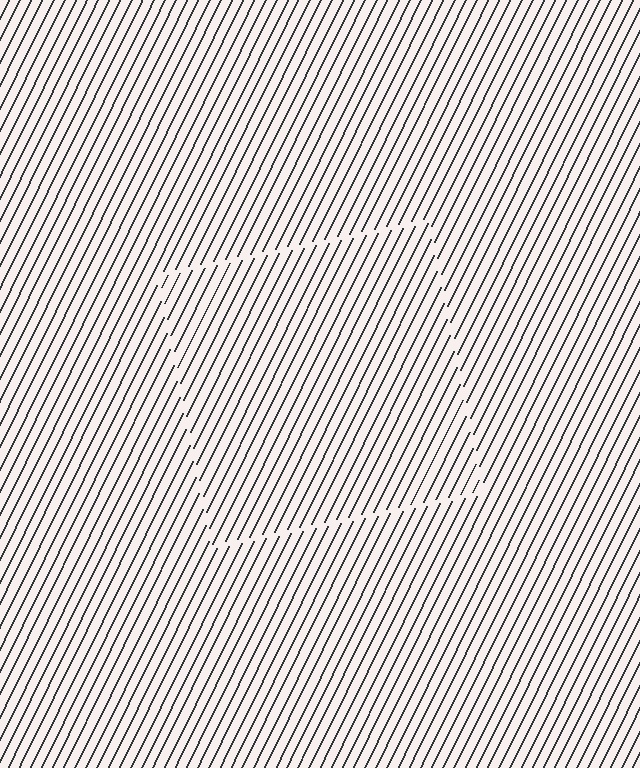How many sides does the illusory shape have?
4 sides — the line-ends trace a square.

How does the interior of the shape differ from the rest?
The interior of the shape contains the same grating, shifted by half a period — the contour is defined by the phase discontinuity where line-ends from the inner and outer gratings abut.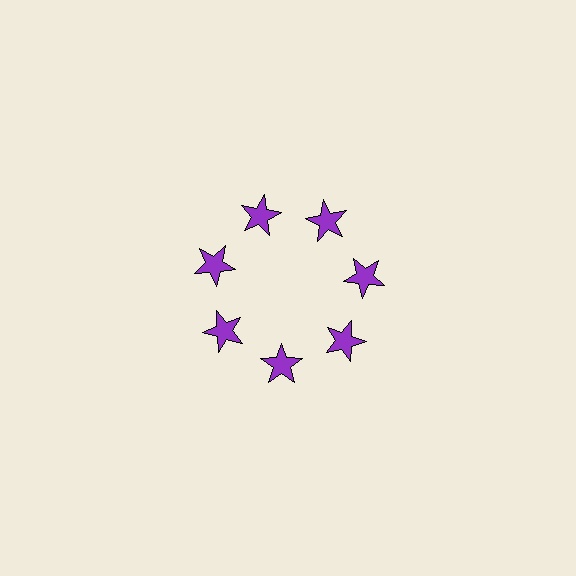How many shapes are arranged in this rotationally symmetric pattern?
There are 7 shapes, arranged in 7 groups of 1.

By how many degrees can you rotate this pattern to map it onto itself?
The pattern maps onto itself every 51 degrees of rotation.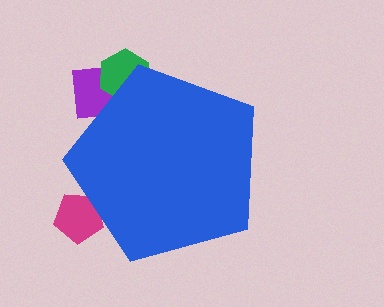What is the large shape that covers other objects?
A blue pentagon.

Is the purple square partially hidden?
Yes, the purple square is partially hidden behind the blue pentagon.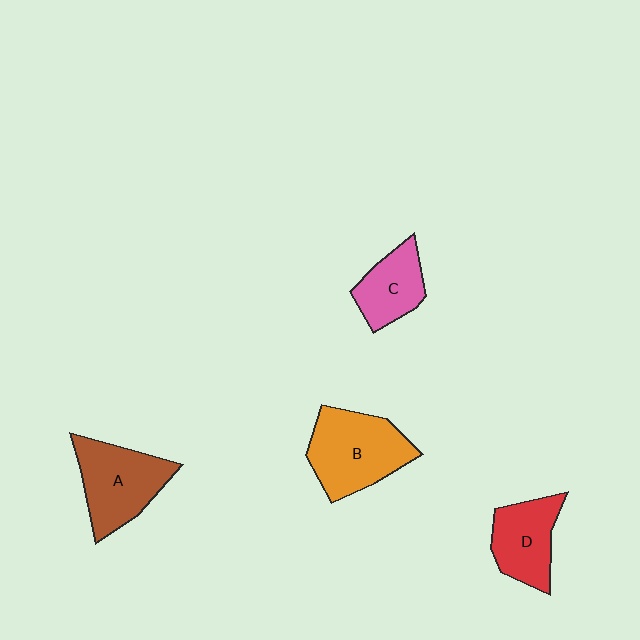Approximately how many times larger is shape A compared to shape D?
Approximately 1.3 times.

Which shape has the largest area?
Shape B (orange).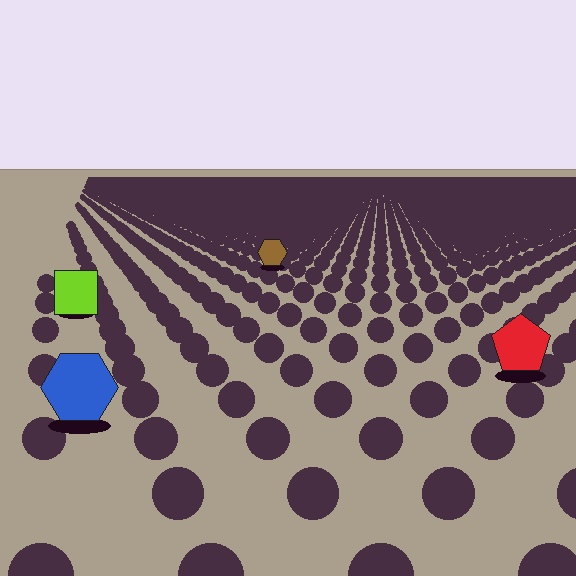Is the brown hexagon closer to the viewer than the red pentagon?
No. The red pentagon is closer — you can tell from the texture gradient: the ground texture is coarser near it.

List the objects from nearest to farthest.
From nearest to farthest: the blue hexagon, the red pentagon, the lime square, the brown hexagon.